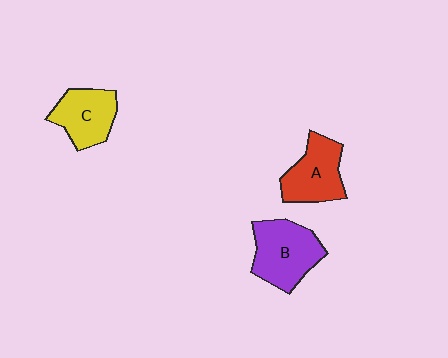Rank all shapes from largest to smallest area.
From largest to smallest: B (purple), A (red), C (yellow).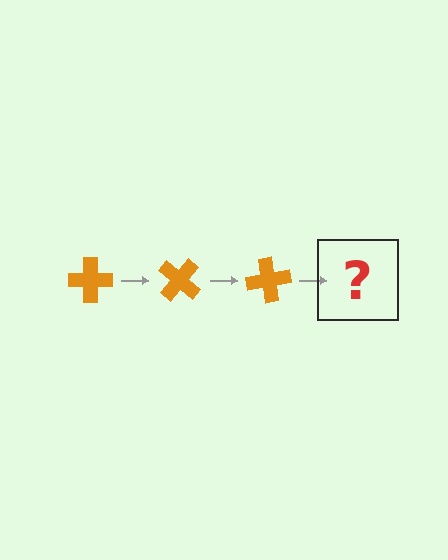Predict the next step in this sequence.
The next step is an orange cross rotated 120 degrees.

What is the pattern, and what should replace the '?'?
The pattern is that the cross rotates 40 degrees each step. The '?' should be an orange cross rotated 120 degrees.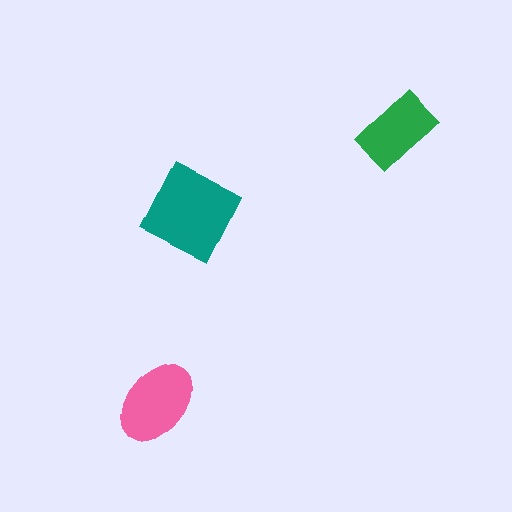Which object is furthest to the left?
The pink ellipse is leftmost.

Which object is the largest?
The teal square.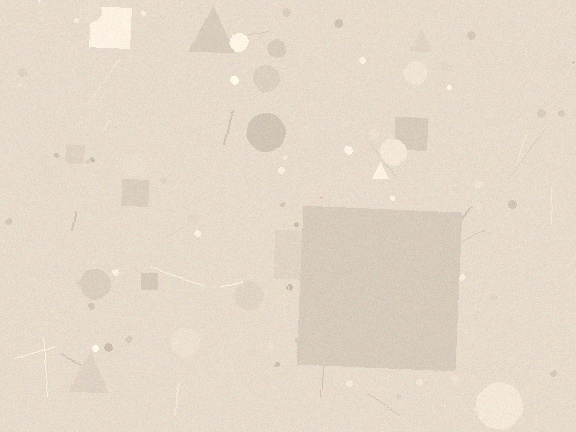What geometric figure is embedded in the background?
A square is embedded in the background.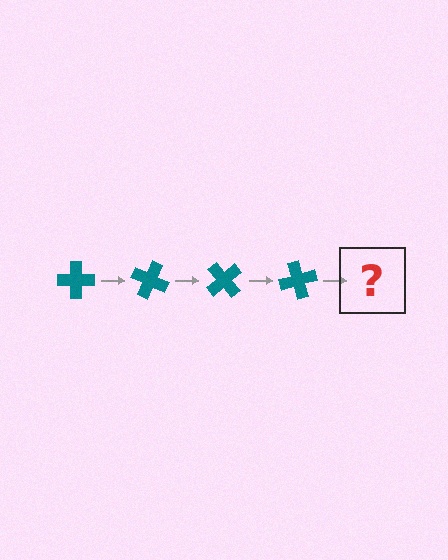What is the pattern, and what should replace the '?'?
The pattern is that the cross rotates 25 degrees each step. The '?' should be a teal cross rotated 100 degrees.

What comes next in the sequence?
The next element should be a teal cross rotated 100 degrees.